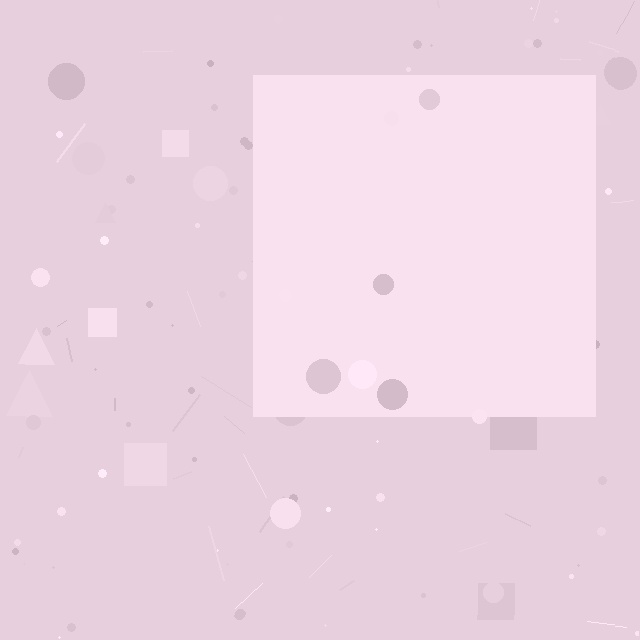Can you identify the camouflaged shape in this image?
The camouflaged shape is a square.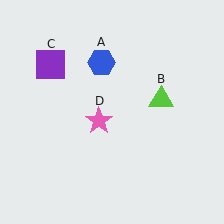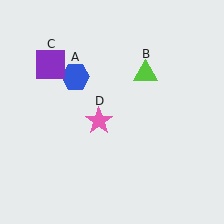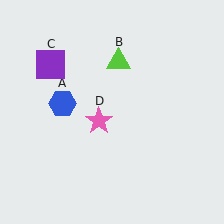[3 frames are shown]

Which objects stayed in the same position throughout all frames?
Purple square (object C) and pink star (object D) remained stationary.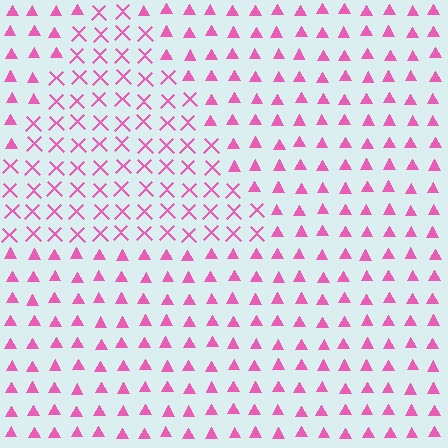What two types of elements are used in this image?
The image uses X marks inside the triangle region and triangles outside it.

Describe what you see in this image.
The image is filled with small pink elements arranged in a uniform grid. A triangle-shaped region contains X marks, while the surrounding area contains triangles. The boundary is defined purely by the change in element shape.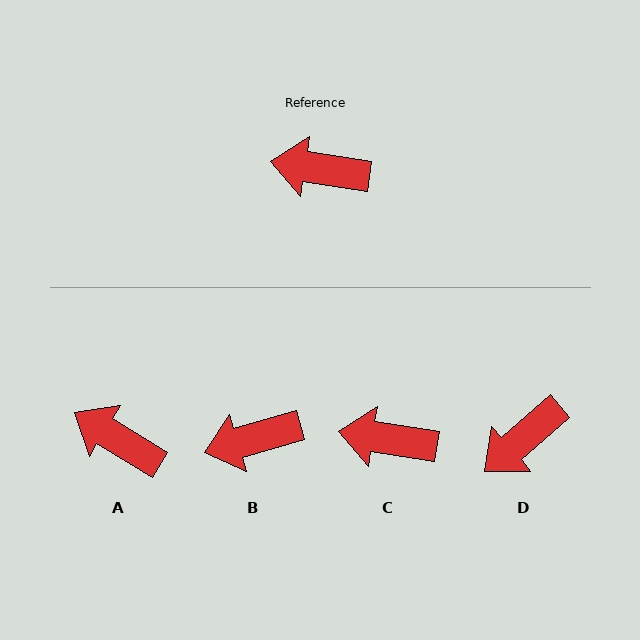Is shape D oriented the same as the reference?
No, it is off by about 50 degrees.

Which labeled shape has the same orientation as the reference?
C.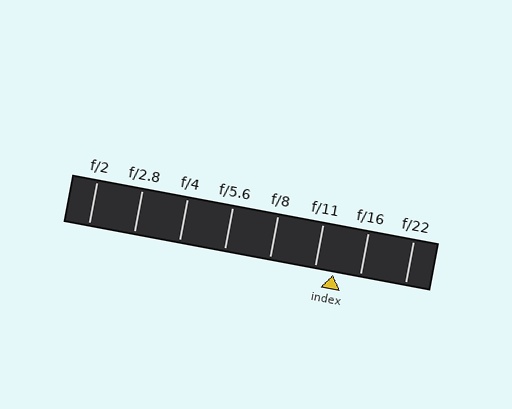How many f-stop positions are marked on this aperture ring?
There are 8 f-stop positions marked.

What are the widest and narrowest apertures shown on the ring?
The widest aperture shown is f/2 and the narrowest is f/22.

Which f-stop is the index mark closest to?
The index mark is closest to f/11.